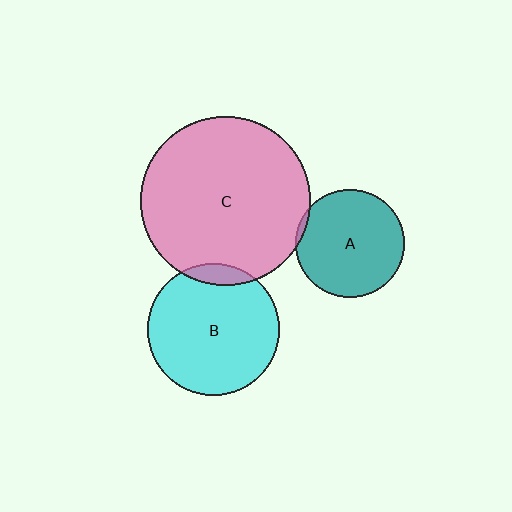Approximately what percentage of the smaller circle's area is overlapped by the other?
Approximately 5%.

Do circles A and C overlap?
Yes.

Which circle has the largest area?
Circle C (pink).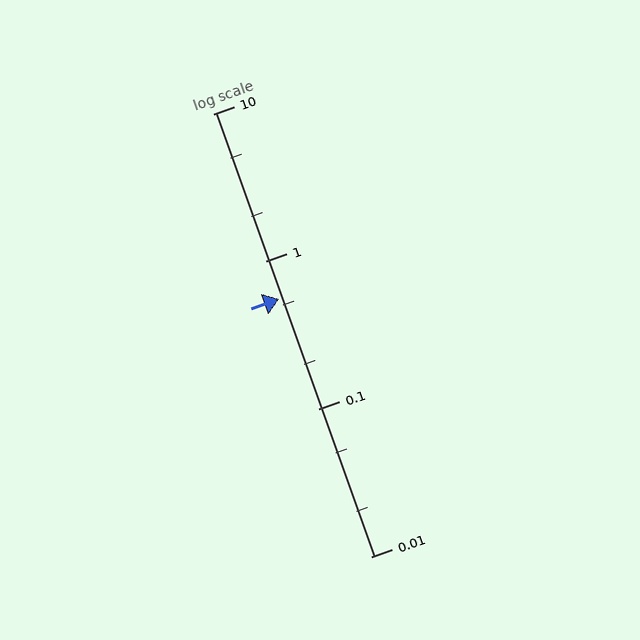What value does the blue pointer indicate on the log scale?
The pointer indicates approximately 0.56.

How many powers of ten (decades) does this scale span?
The scale spans 3 decades, from 0.01 to 10.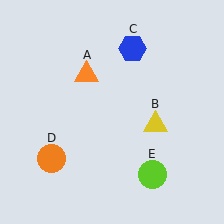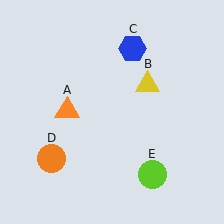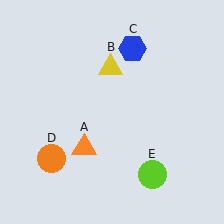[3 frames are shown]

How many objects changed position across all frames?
2 objects changed position: orange triangle (object A), yellow triangle (object B).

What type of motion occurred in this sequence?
The orange triangle (object A), yellow triangle (object B) rotated counterclockwise around the center of the scene.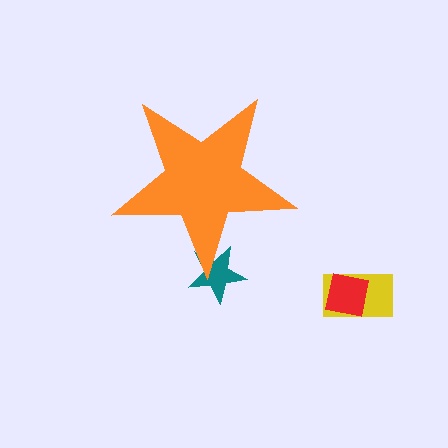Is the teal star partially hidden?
Yes, the teal star is partially hidden behind the orange star.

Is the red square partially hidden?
No, the red square is fully visible.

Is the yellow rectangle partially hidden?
No, the yellow rectangle is fully visible.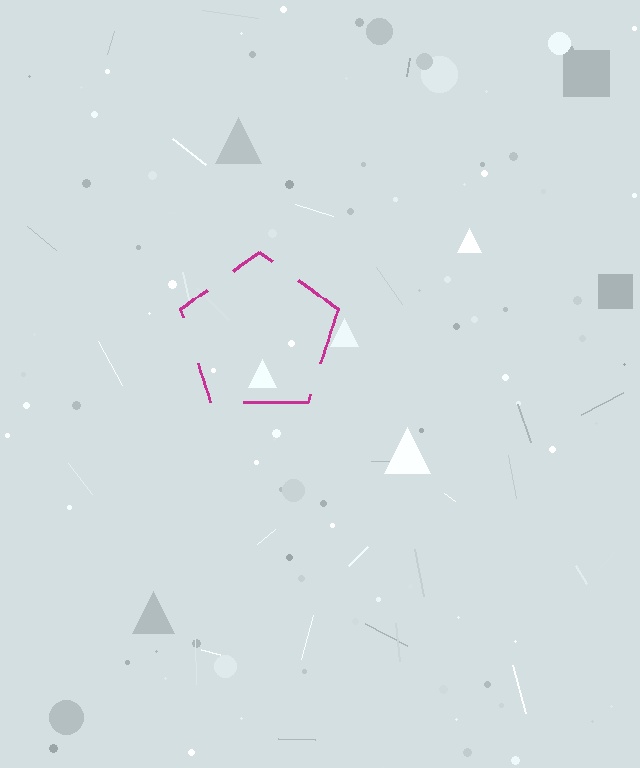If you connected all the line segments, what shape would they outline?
They would outline a pentagon.